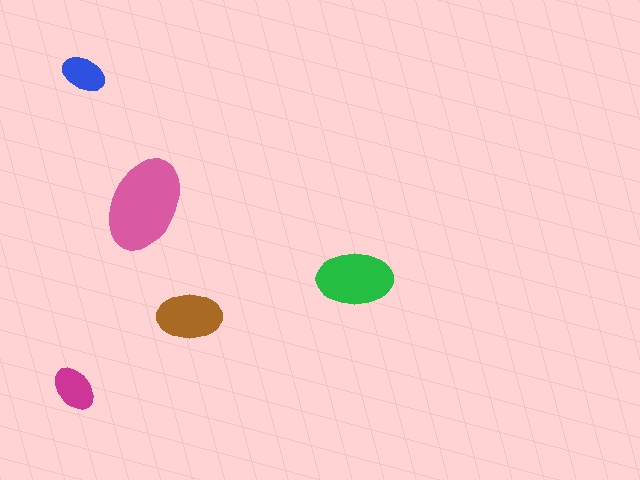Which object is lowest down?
The magenta ellipse is bottommost.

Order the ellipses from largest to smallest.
the pink one, the green one, the brown one, the magenta one, the blue one.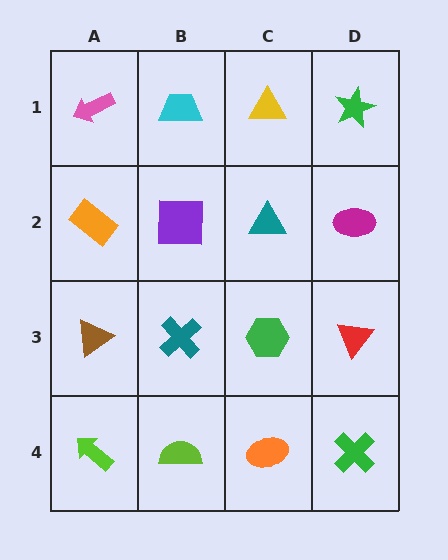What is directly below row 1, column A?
An orange rectangle.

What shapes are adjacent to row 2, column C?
A yellow triangle (row 1, column C), a green hexagon (row 3, column C), a purple square (row 2, column B), a magenta ellipse (row 2, column D).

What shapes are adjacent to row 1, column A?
An orange rectangle (row 2, column A), a cyan trapezoid (row 1, column B).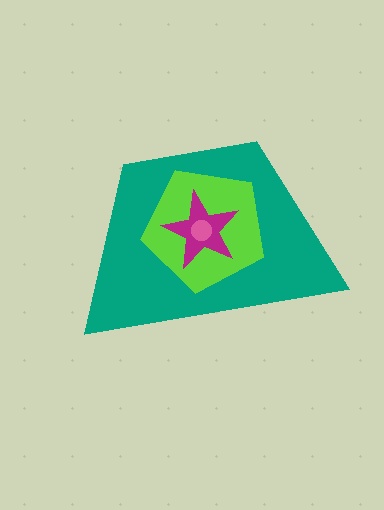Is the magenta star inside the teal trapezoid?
Yes.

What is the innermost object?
The pink circle.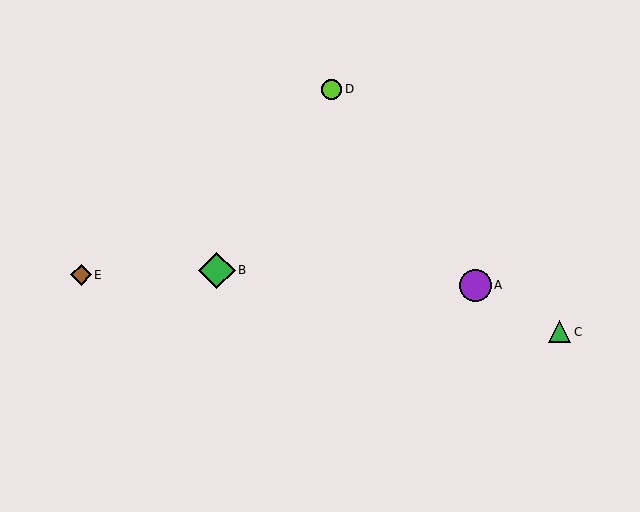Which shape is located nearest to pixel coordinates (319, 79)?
The lime circle (labeled D) at (331, 89) is nearest to that location.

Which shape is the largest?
The green diamond (labeled B) is the largest.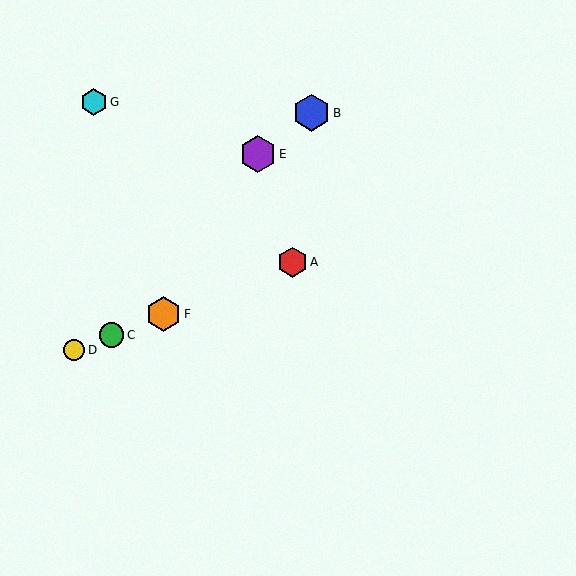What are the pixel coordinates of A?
Object A is at (293, 262).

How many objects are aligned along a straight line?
4 objects (A, C, D, F) are aligned along a straight line.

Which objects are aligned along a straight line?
Objects A, C, D, F are aligned along a straight line.